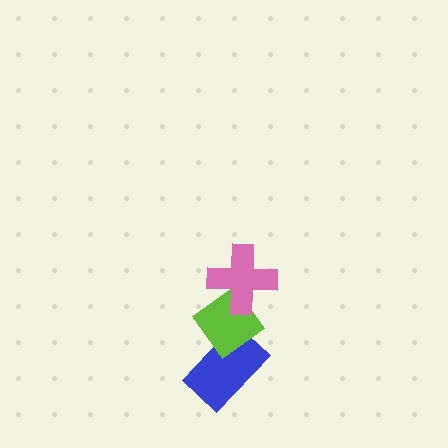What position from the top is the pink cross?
The pink cross is 1st from the top.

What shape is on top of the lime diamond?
The pink cross is on top of the lime diamond.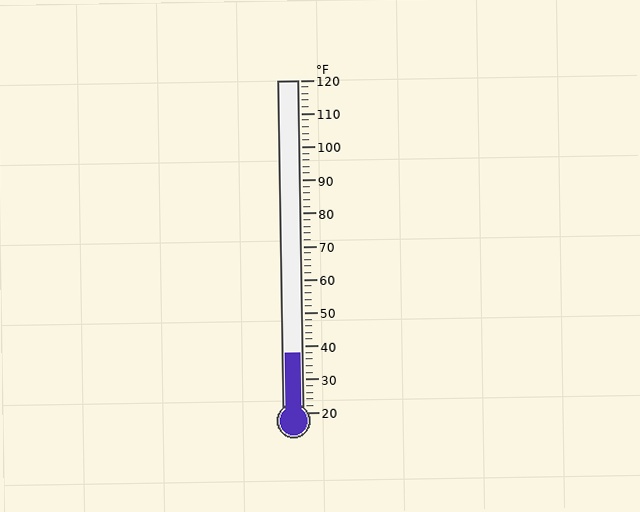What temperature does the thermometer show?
The thermometer shows approximately 38°F.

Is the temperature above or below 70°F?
The temperature is below 70°F.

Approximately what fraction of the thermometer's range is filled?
The thermometer is filled to approximately 20% of its range.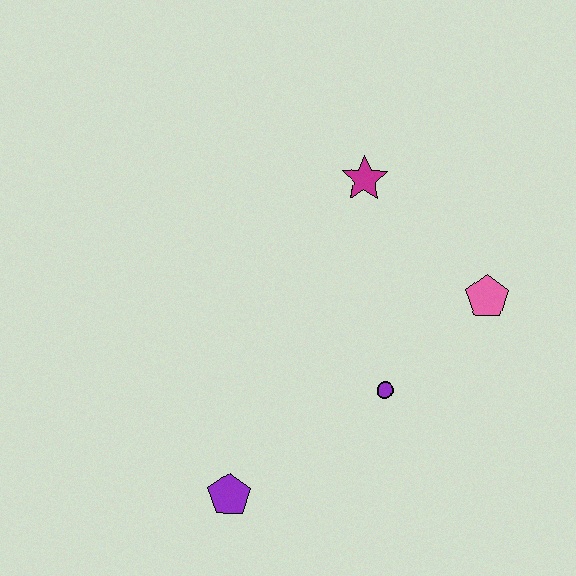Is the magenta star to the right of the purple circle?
No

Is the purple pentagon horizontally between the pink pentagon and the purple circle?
No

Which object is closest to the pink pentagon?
The purple circle is closest to the pink pentagon.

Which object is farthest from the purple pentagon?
The magenta star is farthest from the purple pentagon.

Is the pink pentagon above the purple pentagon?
Yes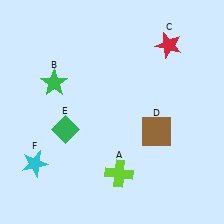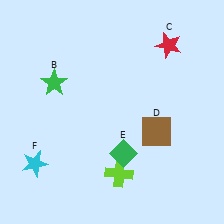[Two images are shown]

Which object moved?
The green diamond (E) moved right.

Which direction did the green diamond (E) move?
The green diamond (E) moved right.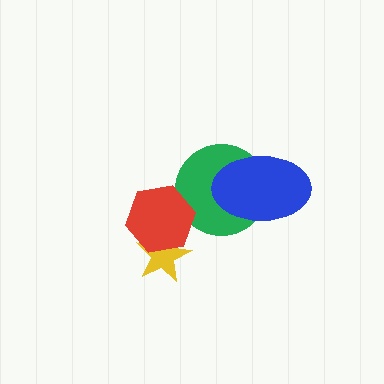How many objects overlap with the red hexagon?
2 objects overlap with the red hexagon.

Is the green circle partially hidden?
Yes, it is partially covered by another shape.